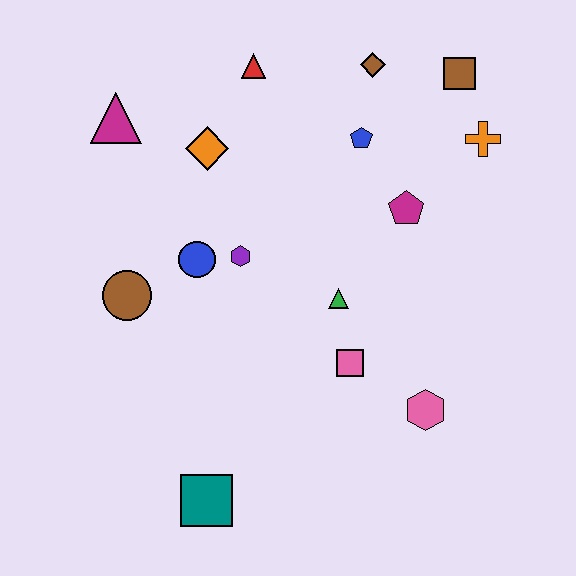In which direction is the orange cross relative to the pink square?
The orange cross is above the pink square.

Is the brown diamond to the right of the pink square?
Yes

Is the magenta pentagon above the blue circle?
Yes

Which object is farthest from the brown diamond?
The teal square is farthest from the brown diamond.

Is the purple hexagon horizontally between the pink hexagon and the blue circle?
Yes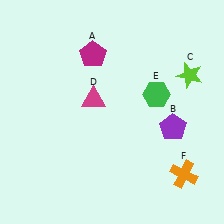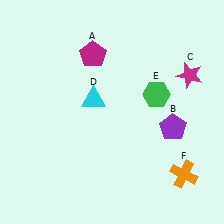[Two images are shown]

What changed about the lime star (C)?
In Image 1, C is lime. In Image 2, it changed to magenta.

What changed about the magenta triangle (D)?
In Image 1, D is magenta. In Image 2, it changed to cyan.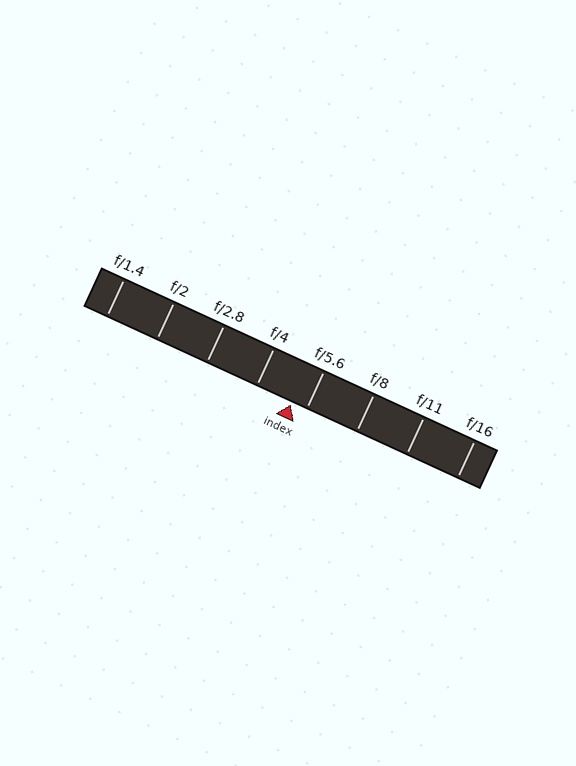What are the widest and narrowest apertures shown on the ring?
The widest aperture shown is f/1.4 and the narrowest is f/16.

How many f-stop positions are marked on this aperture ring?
There are 8 f-stop positions marked.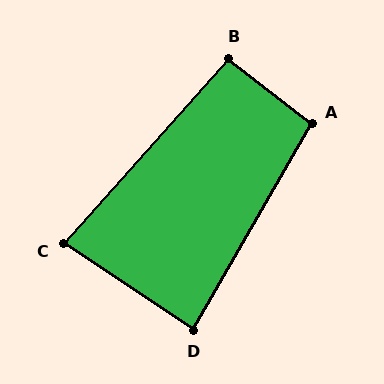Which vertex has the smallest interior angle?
C, at approximately 82 degrees.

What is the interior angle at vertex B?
Approximately 94 degrees (approximately right).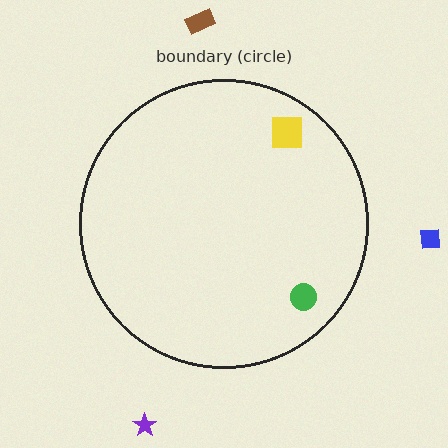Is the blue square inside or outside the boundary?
Outside.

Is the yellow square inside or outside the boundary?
Inside.